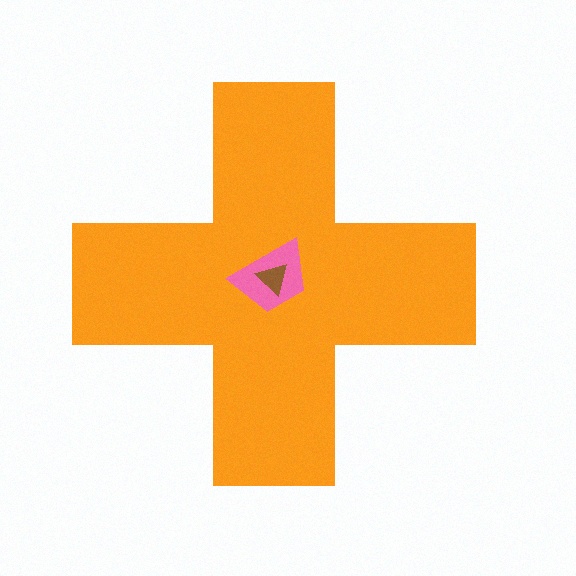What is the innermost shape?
The brown triangle.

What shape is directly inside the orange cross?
The pink trapezoid.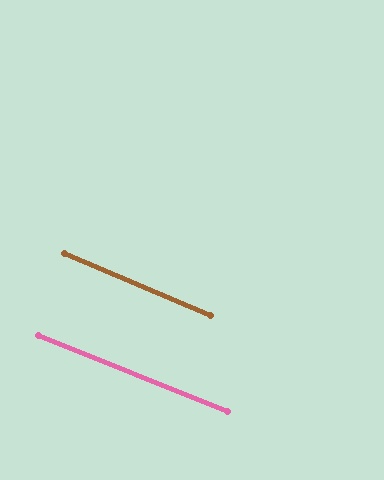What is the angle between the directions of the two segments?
Approximately 1 degree.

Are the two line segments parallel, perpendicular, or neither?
Parallel — their directions differ by only 1.1°.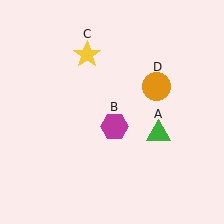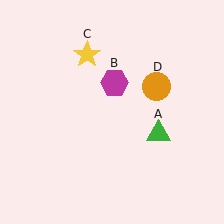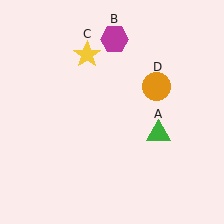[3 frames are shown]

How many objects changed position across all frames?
1 object changed position: magenta hexagon (object B).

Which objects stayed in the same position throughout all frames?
Green triangle (object A) and yellow star (object C) and orange circle (object D) remained stationary.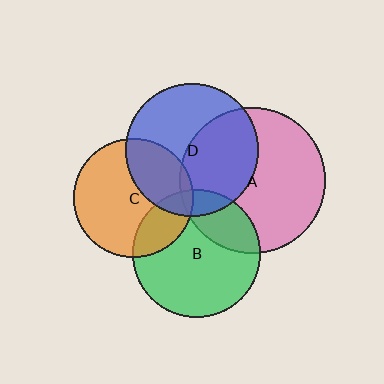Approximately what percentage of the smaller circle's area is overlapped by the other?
Approximately 45%.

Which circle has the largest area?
Circle A (pink).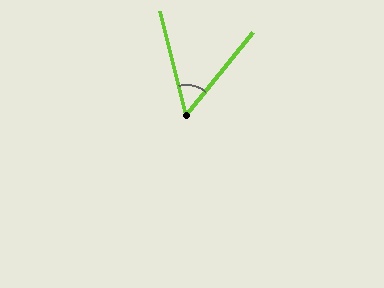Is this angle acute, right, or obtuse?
It is acute.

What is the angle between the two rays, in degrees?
Approximately 53 degrees.